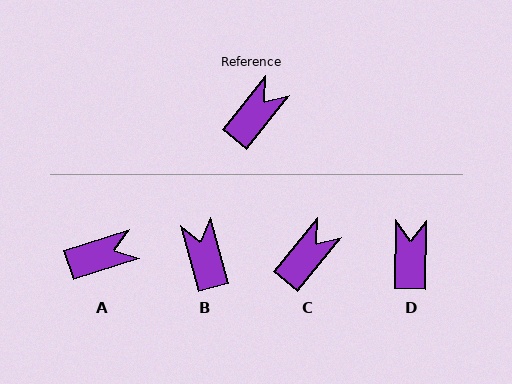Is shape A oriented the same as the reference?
No, it is off by about 33 degrees.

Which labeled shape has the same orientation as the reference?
C.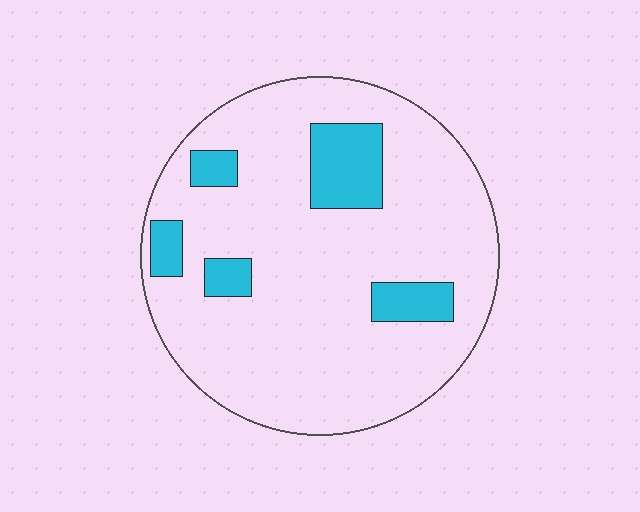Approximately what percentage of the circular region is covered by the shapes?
Approximately 15%.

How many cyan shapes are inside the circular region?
5.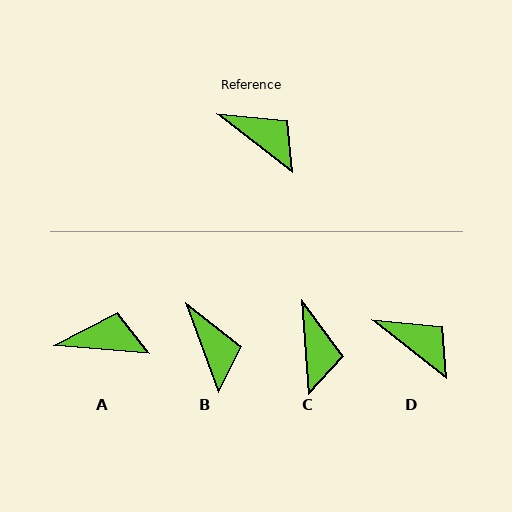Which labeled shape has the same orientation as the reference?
D.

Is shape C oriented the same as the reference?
No, it is off by about 48 degrees.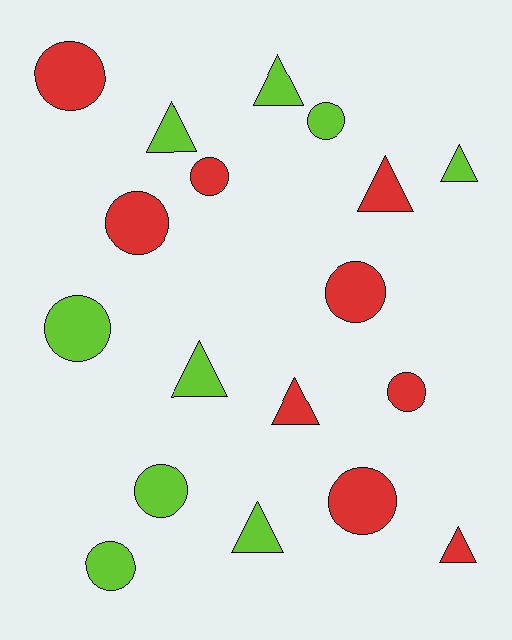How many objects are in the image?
There are 18 objects.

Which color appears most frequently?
Lime, with 9 objects.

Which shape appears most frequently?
Circle, with 10 objects.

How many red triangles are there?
There are 3 red triangles.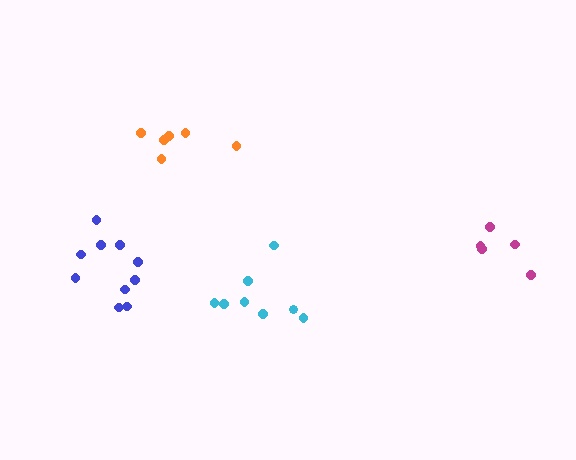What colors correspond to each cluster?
The clusters are colored: orange, magenta, cyan, blue.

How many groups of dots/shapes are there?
There are 4 groups.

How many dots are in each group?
Group 1: 6 dots, Group 2: 5 dots, Group 3: 8 dots, Group 4: 10 dots (29 total).